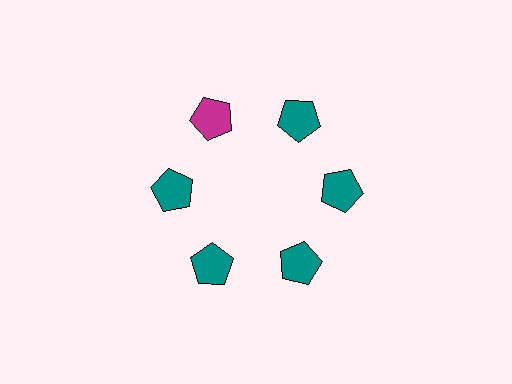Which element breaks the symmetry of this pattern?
The magenta pentagon at roughly the 11 o'clock position breaks the symmetry. All other shapes are teal pentagons.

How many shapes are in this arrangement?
There are 6 shapes arranged in a ring pattern.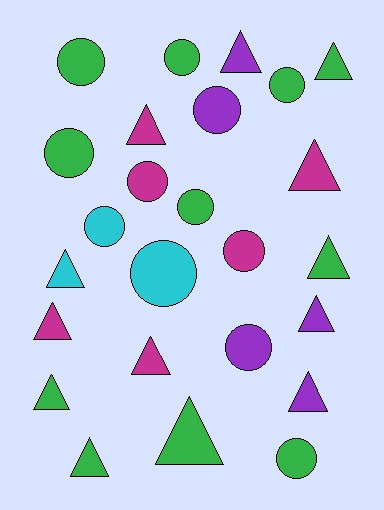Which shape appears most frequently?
Triangle, with 13 objects.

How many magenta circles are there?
There are 2 magenta circles.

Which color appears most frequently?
Green, with 11 objects.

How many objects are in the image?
There are 25 objects.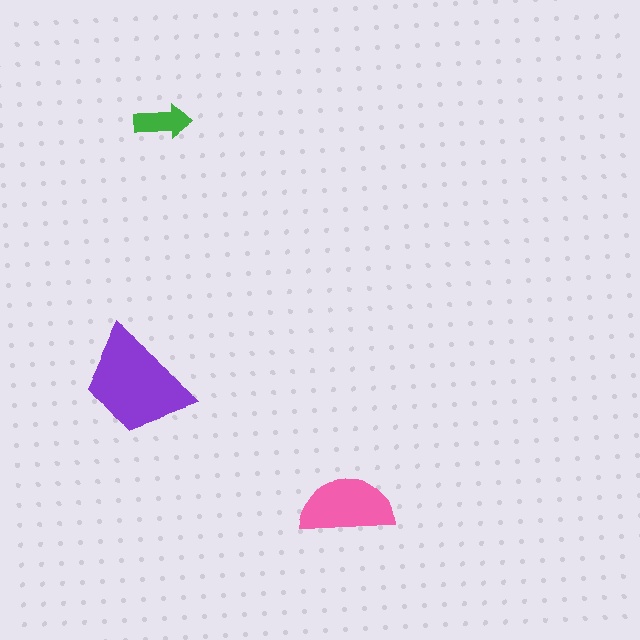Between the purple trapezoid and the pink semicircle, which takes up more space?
The purple trapezoid.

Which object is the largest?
The purple trapezoid.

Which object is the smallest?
The green arrow.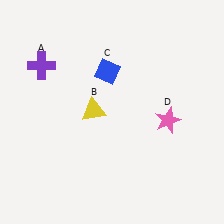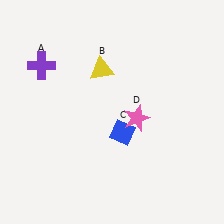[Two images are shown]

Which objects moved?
The objects that moved are: the yellow triangle (B), the blue diamond (C), the pink star (D).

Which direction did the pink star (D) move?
The pink star (D) moved left.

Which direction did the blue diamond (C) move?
The blue diamond (C) moved down.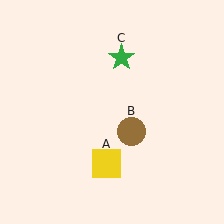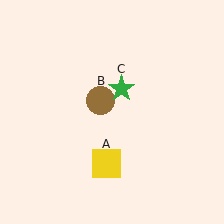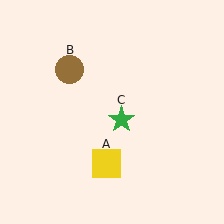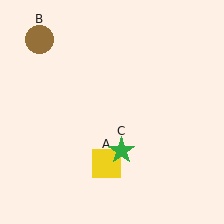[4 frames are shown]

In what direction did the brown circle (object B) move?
The brown circle (object B) moved up and to the left.